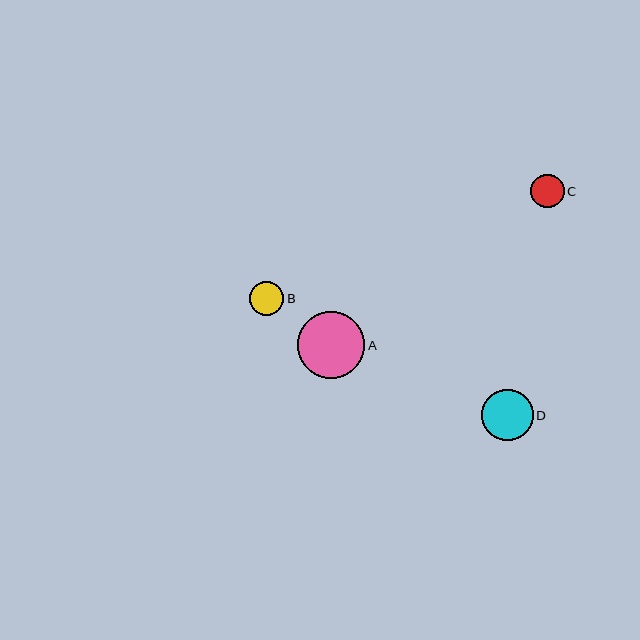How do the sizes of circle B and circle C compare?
Circle B and circle C are approximately the same size.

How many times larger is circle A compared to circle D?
Circle A is approximately 1.3 times the size of circle D.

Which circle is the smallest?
Circle C is the smallest with a size of approximately 33 pixels.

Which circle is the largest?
Circle A is the largest with a size of approximately 67 pixels.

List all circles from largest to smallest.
From largest to smallest: A, D, B, C.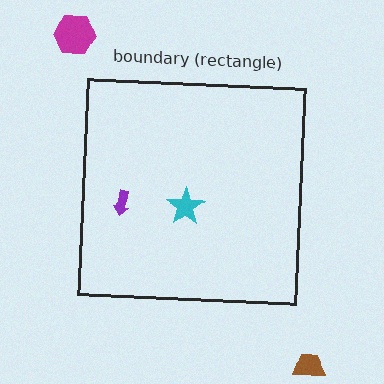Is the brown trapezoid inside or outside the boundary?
Outside.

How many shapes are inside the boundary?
2 inside, 2 outside.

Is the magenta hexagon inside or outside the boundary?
Outside.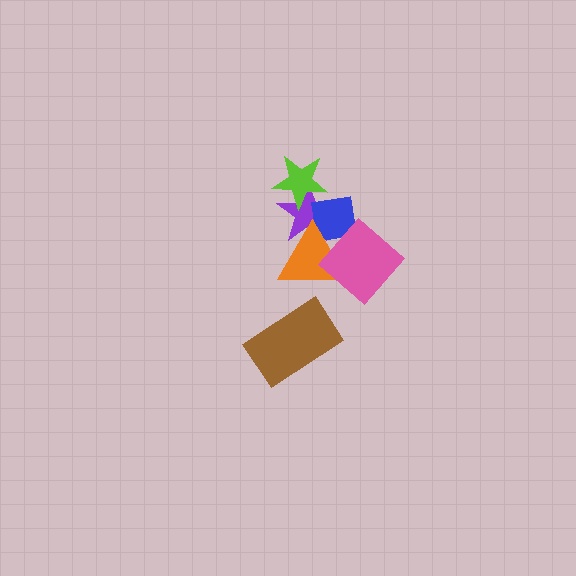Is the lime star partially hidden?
Yes, it is partially covered by another shape.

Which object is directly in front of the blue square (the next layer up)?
The orange triangle is directly in front of the blue square.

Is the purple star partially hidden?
Yes, it is partially covered by another shape.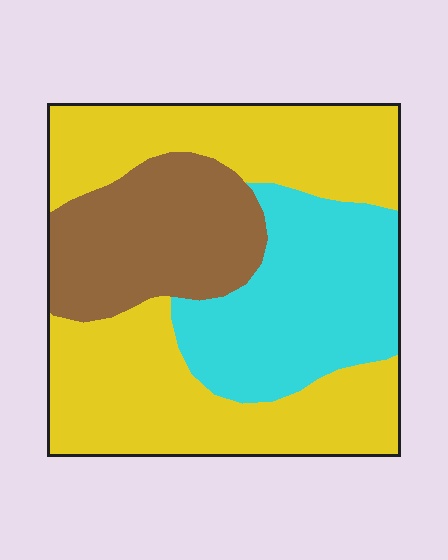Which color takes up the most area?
Yellow, at roughly 50%.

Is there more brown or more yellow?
Yellow.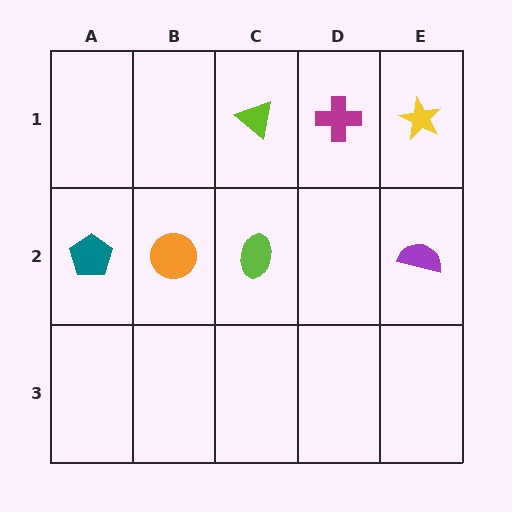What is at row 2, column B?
An orange circle.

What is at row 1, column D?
A magenta cross.